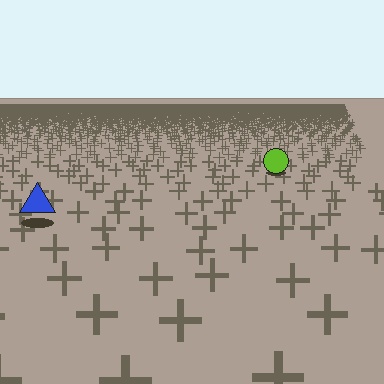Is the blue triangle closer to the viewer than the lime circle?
Yes. The blue triangle is closer — you can tell from the texture gradient: the ground texture is coarser near it.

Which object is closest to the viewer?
The blue triangle is closest. The texture marks near it are larger and more spread out.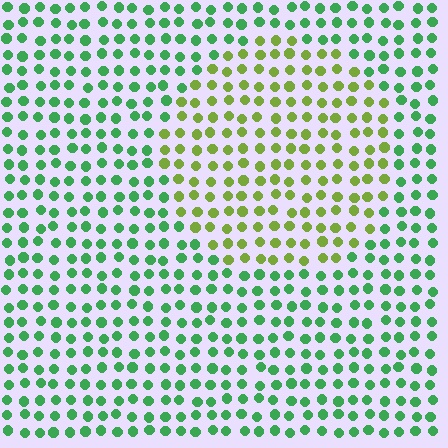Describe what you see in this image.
The image is filled with small green elements in a uniform arrangement. A circle-shaped region is visible where the elements are tinted to a slightly different hue, forming a subtle color boundary.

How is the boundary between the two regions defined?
The boundary is defined purely by a slight shift in hue (about 47 degrees). Spacing, size, and orientation are identical on both sides.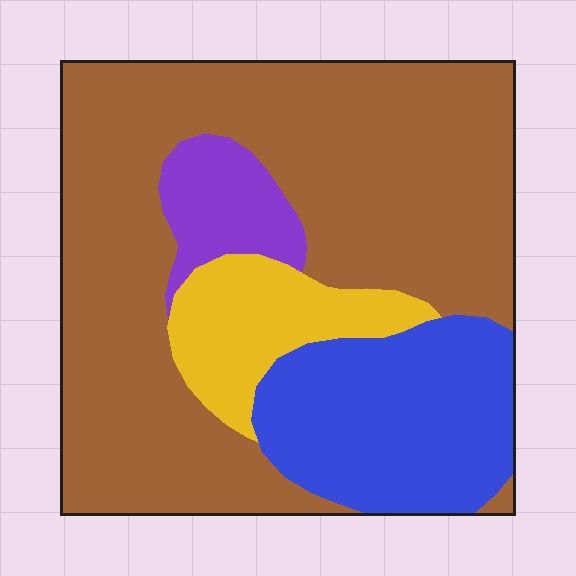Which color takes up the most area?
Brown, at roughly 60%.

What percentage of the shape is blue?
Blue takes up between a sixth and a third of the shape.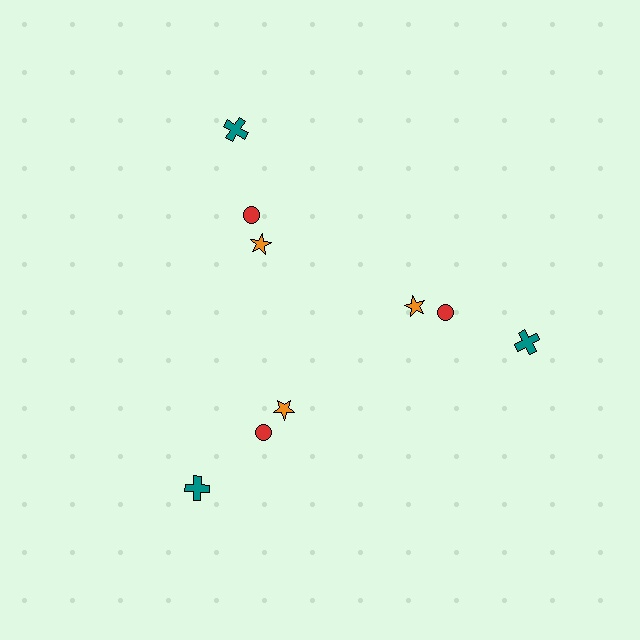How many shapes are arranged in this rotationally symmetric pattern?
There are 9 shapes, arranged in 3 groups of 3.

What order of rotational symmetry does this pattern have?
This pattern has 3-fold rotational symmetry.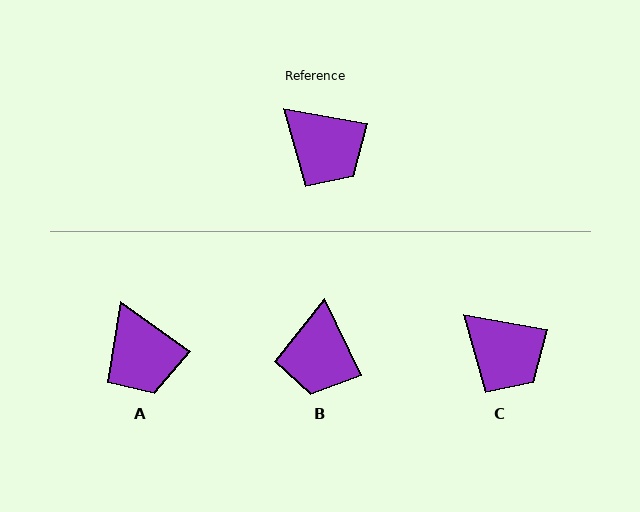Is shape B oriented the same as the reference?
No, it is off by about 55 degrees.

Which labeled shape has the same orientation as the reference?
C.